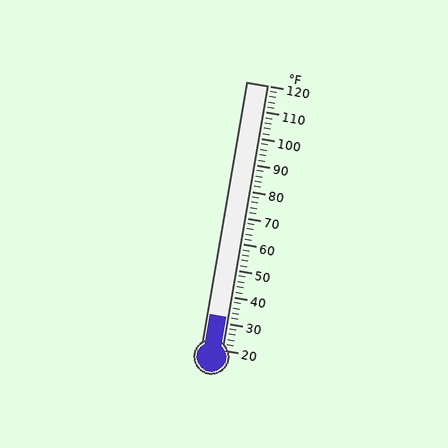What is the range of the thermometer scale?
The thermometer scale ranges from 20°F to 120°F.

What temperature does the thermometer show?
The thermometer shows approximately 32°F.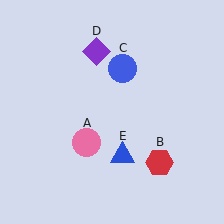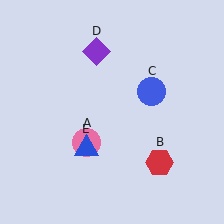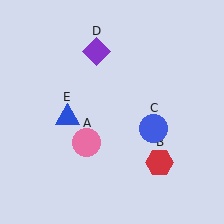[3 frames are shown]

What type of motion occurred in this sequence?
The blue circle (object C), blue triangle (object E) rotated clockwise around the center of the scene.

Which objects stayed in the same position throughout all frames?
Pink circle (object A) and red hexagon (object B) and purple diamond (object D) remained stationary.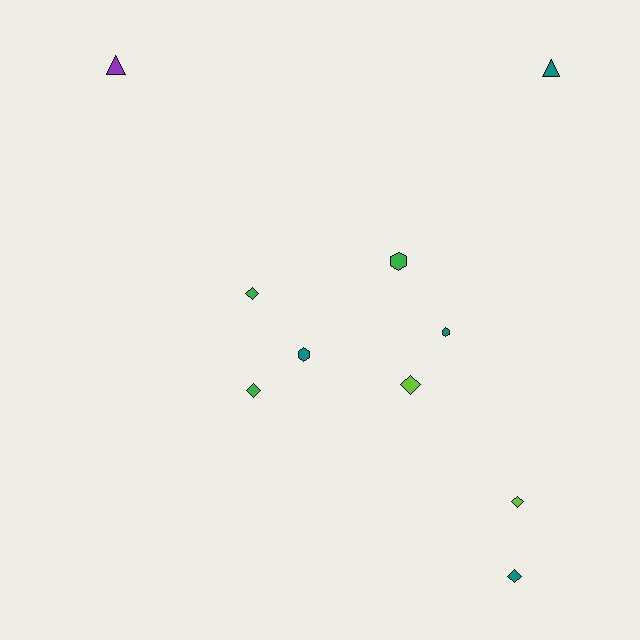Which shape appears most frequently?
Diamond, with 5 objects.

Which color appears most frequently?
Teal, with 4 objects.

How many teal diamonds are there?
There is 1 teal diamond.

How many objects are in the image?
There are 10 objects.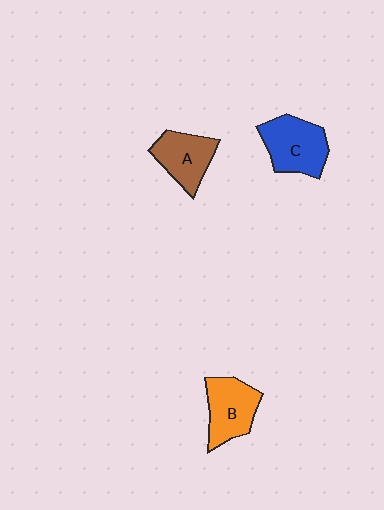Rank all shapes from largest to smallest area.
From largest to smallest: C (blue), B (orange), A (brown).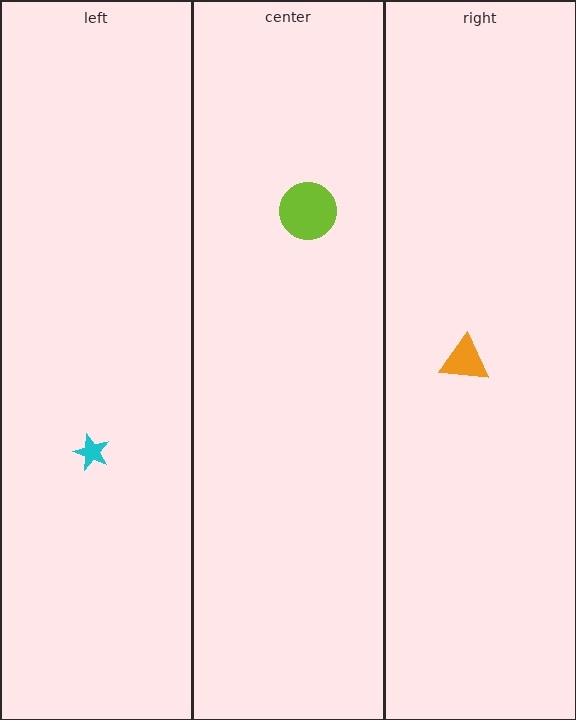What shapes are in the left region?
The cyan star.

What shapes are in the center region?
The lime circle.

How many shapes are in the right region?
1.